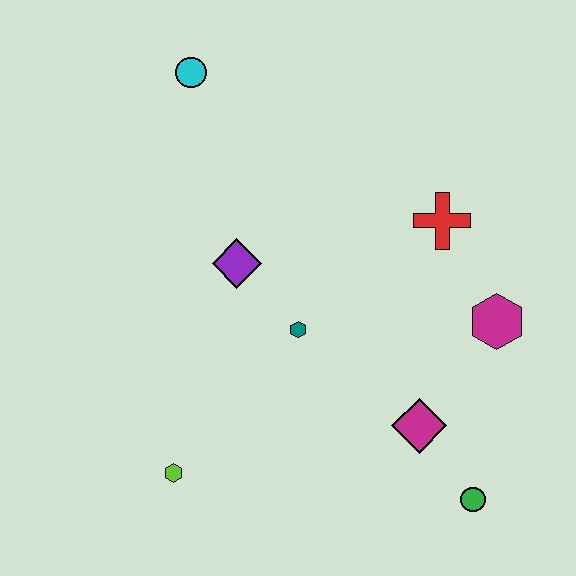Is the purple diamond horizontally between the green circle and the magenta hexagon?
No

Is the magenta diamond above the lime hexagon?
Yes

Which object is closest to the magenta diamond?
The green circle is closest to the magenta diamond.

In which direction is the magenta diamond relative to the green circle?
The magenta diamond is above the green circle.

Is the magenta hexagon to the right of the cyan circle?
Yes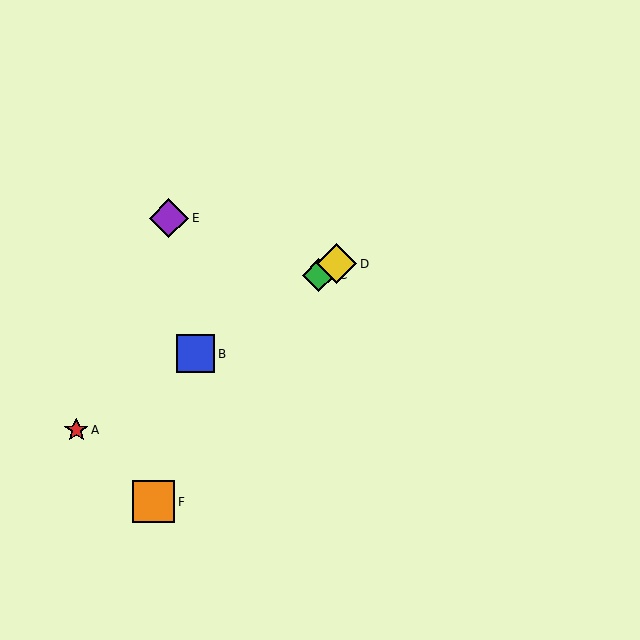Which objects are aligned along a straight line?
Objects A, B, C, D are aligned along a straight line.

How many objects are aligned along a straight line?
4 objects (A, B, C, D) are aligned along a straight line.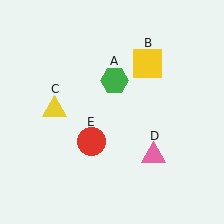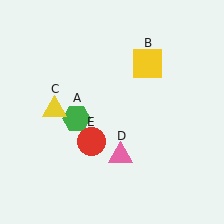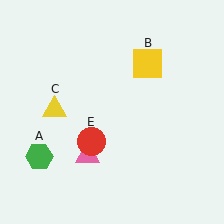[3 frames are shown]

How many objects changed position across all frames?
2 objects changed position: green hexagon (object A), pink triangle (object D).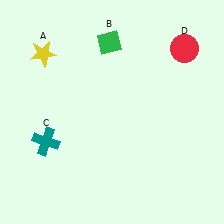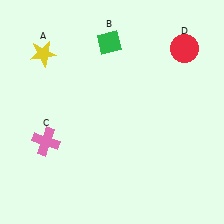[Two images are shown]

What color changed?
The cross (C) changed from teal in Image 1 to pink in Image 2.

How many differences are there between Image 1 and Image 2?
There is 1 difference between the two images.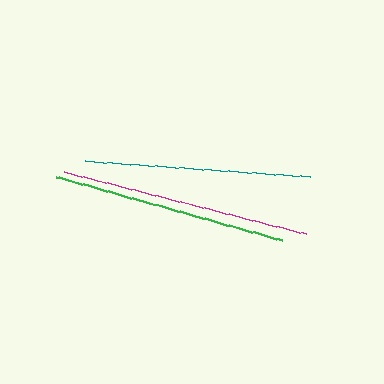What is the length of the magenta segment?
The magenta segment is approximately 249 pixels long.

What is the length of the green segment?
The green segment is approximately 234 pixels long.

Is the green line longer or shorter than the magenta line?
The magenta line is longer than the green line.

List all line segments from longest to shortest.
From longest to shortest: magenta, green, teal.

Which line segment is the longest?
The magenta line is the longest at approximately 249 pixels.